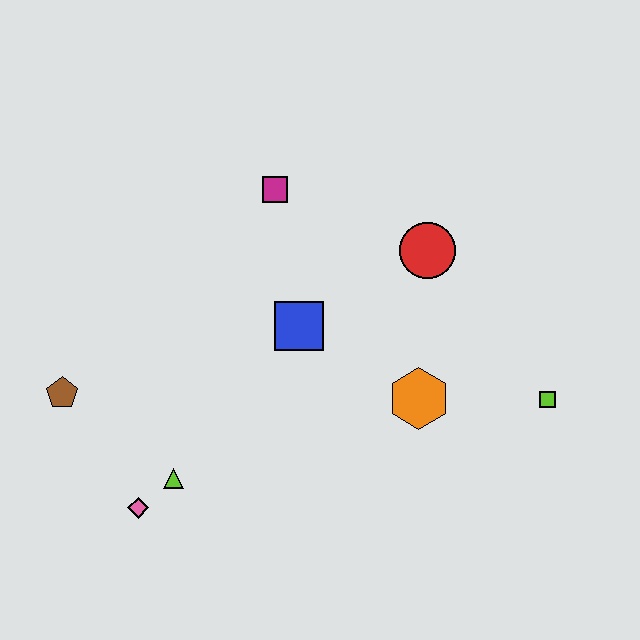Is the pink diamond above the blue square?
No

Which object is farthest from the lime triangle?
The lime square is farthest from the lime triangle.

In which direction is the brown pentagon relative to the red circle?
The brown pentagon is to the left of the red circle.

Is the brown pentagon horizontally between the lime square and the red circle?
No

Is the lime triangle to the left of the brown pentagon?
No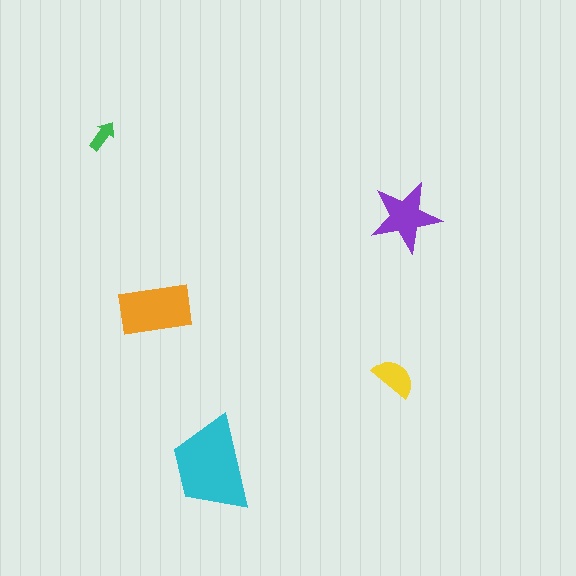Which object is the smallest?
The green arrow.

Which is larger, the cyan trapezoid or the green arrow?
The cyan trapezoid.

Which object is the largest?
The cyan trapezoid.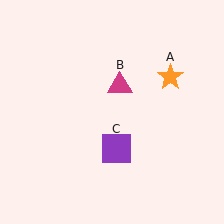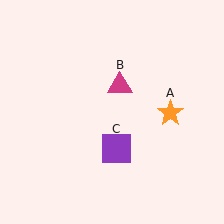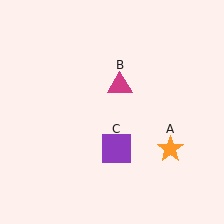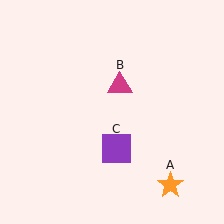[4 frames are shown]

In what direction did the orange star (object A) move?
The orange star (object A) moved down.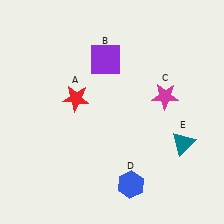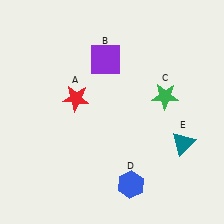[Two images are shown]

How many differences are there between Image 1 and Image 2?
There is 1 difference between the two images.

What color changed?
The star (C) changed from magenta in Image 1 to green in Image 2.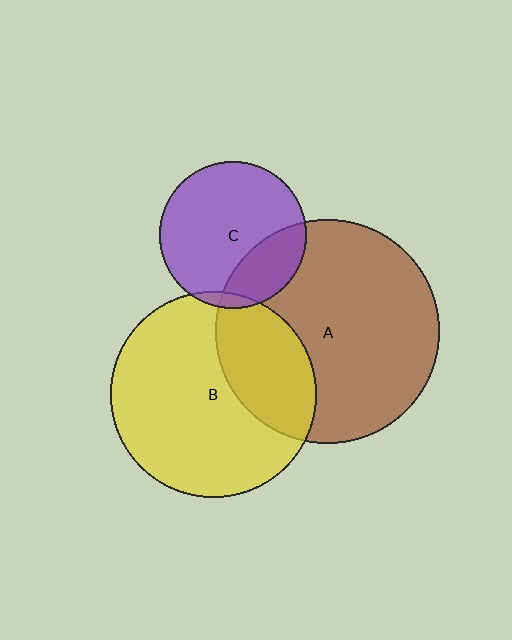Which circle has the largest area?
Circle A (brown).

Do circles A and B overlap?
Yes.